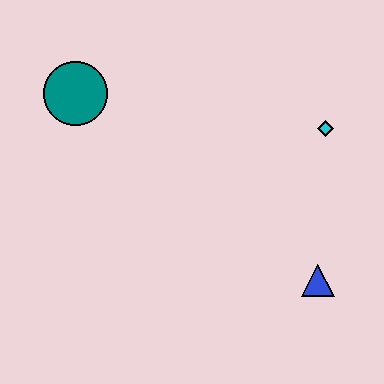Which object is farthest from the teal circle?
The blue triangle is farthest from the teal circle.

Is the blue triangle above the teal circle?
No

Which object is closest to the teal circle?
The cyan diamond is closest to the teal circle.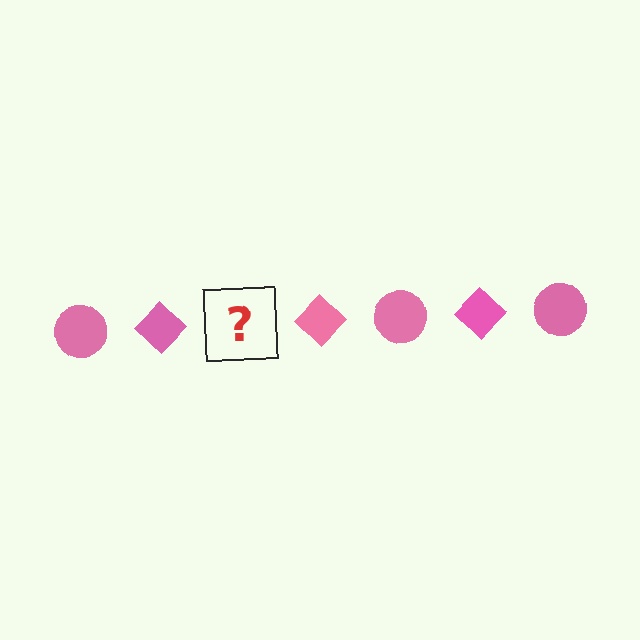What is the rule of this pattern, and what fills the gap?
The rule is that the pattern cycles through circle, diamond shapes in pink. The gap should be filled with a pink circle.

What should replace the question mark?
The question mark should be replaced with a pink circle.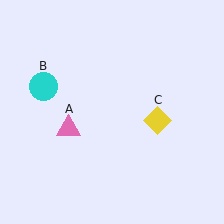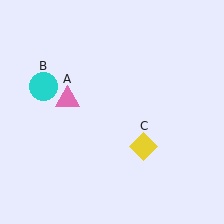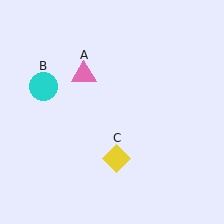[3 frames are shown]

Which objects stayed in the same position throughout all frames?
Cyan circle (object B) remained stationary.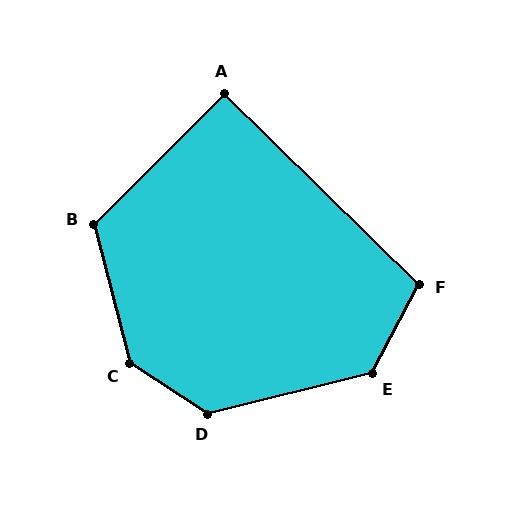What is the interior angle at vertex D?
Approximately 133 degrees (obtuse).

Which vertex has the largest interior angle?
C, at approximately 138 degrees.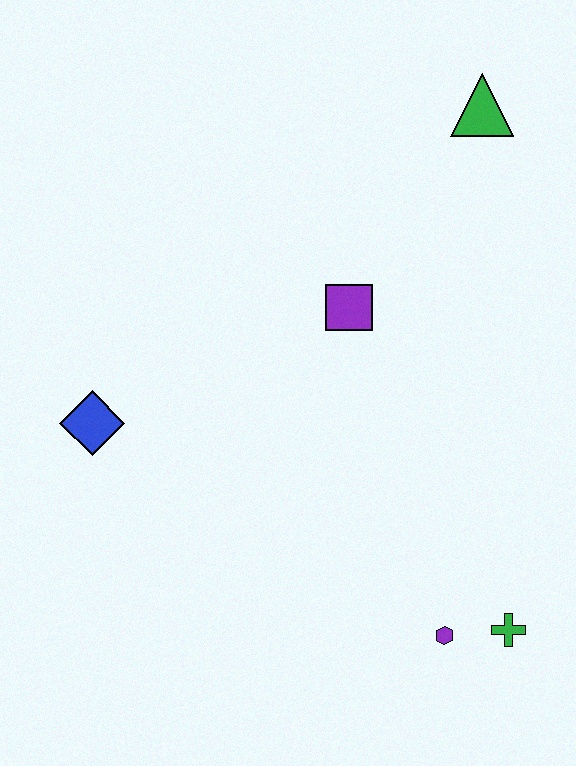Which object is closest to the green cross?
The purple hexagon is closest to the green cross.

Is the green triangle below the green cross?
No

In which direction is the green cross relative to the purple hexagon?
The green cross is to the right of the purple hexagon.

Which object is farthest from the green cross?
The green triangle is farthest from the green cross.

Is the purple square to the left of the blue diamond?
No